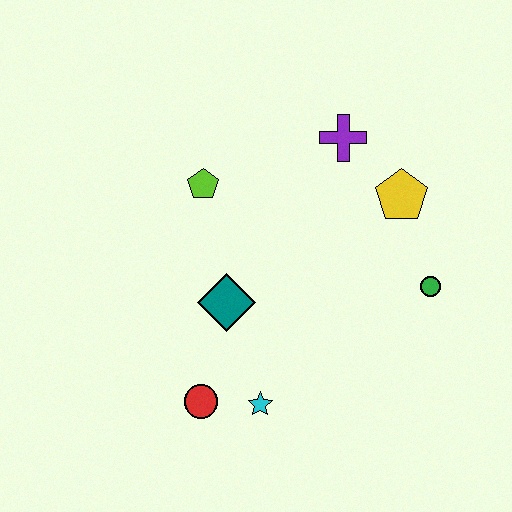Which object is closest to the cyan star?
The red circle is closest to the cyan star.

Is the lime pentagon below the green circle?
No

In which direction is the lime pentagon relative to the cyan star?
The lime pentagon is above the cyan star.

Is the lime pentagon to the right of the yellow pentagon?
No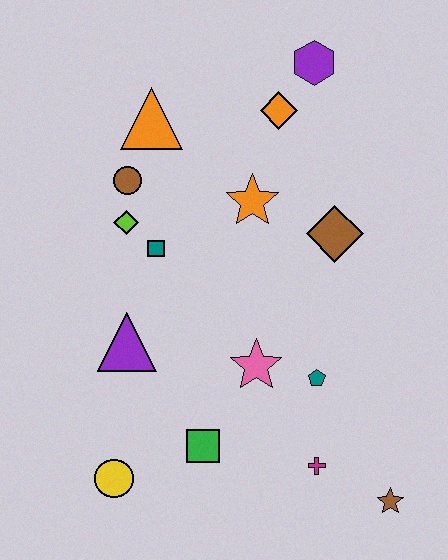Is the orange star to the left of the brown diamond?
Yes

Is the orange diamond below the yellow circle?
No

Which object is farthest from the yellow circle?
The purple hexagon is farthest from the yellow circle.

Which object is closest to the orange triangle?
The brown circle is closest to the orange triangle.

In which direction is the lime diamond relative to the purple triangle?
The lime diamond is above the purple triangle.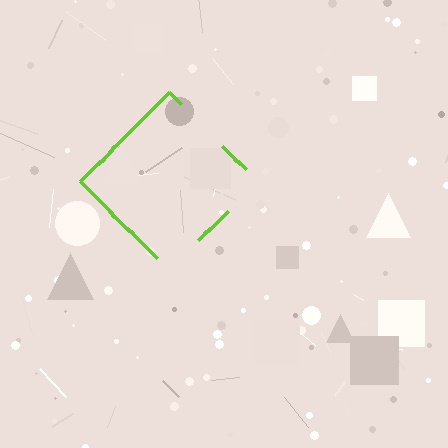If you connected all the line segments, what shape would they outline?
They would outline a diamond.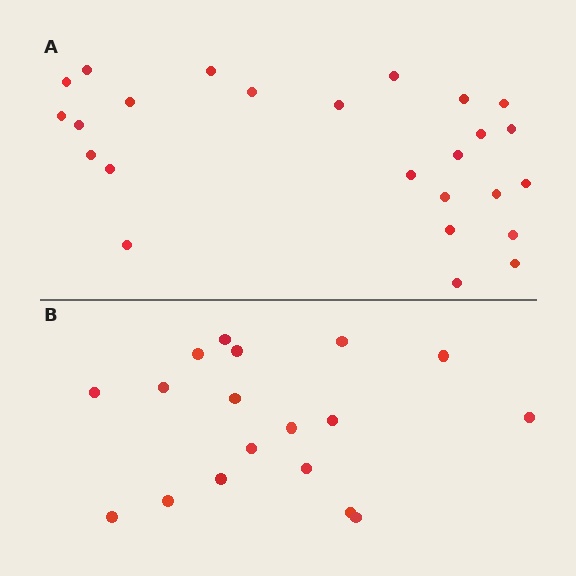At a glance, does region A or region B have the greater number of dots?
Region A (the top region) has more dots.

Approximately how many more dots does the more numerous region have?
Region A has roughly 8 or so more dots than region B.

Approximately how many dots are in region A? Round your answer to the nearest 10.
About 20 dots. (The exact count is 25, which rounds to 20.)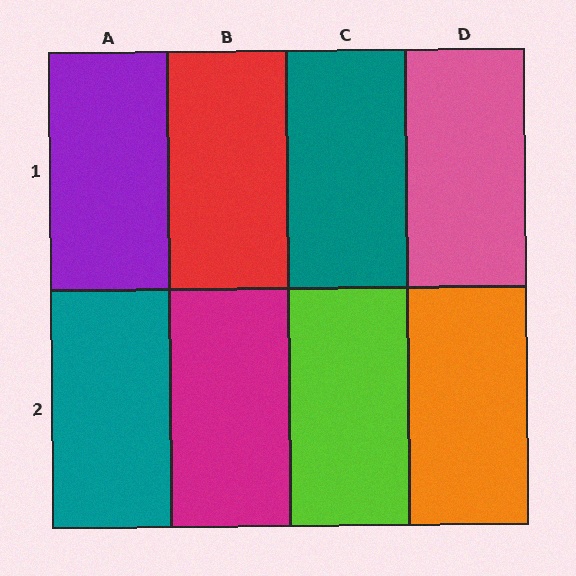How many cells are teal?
2 cells are teal.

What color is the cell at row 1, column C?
Teal.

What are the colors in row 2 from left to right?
Teal, magenta, lime, orange.